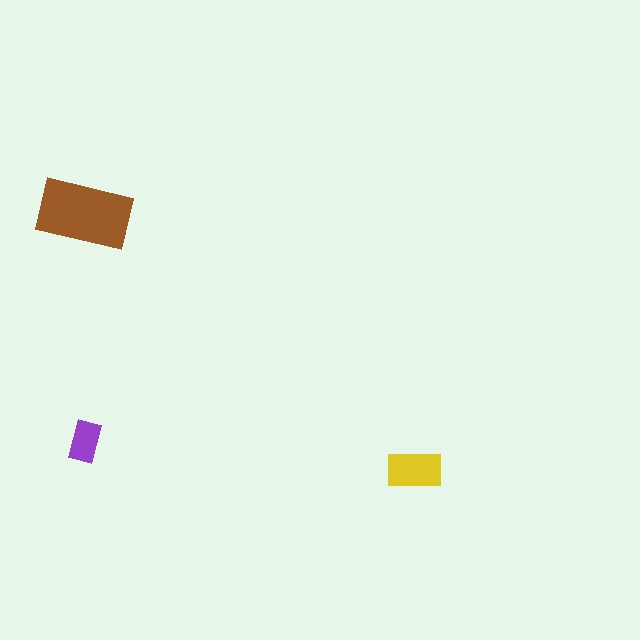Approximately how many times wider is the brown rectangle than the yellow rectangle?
About 1.5 times wider.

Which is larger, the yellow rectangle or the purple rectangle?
The yellow one.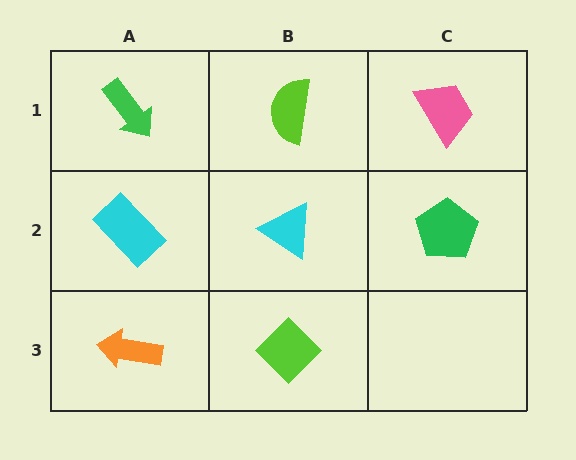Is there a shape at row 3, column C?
No, that cell is empty.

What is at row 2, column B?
A cyan triangle.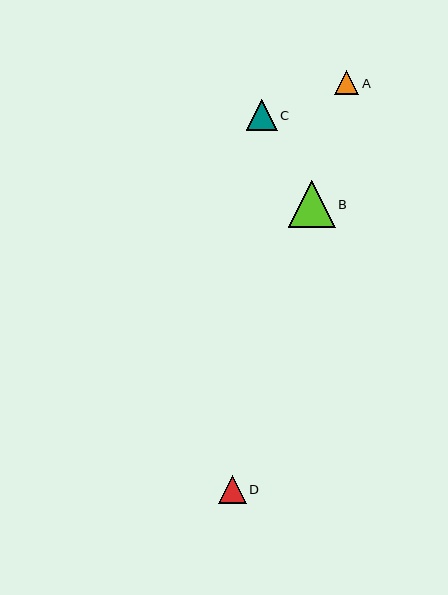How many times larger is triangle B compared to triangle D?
Triangle B is approximately 1.7 times the size of triangle D.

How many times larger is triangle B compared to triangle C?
Triangle B is approximately 1.5 times the size of triangle C.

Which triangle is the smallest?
Triangle A is the smallest with a size of approximately 24 pixels.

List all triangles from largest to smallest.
From largest to smallest: B, C, D, A.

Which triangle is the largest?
Triangle B is the largest with a size of approximately 47 pixels.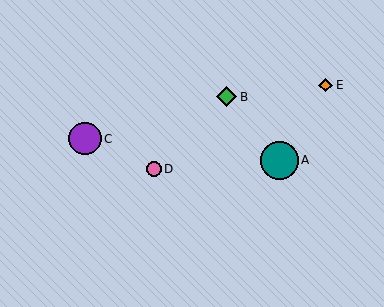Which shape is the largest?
The teal circle (labeled A) is the largest.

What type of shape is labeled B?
Shape B is a green diamond.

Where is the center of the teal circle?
The center of the teal circle is at (279, 160).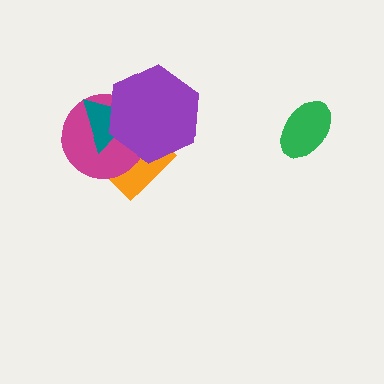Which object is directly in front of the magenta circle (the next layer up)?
The teal triangle is directly in front of the magenta circle.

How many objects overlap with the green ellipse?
0 objects overlap with the green ellipse.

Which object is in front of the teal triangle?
The purple hexagon is in front of the teal triangle.